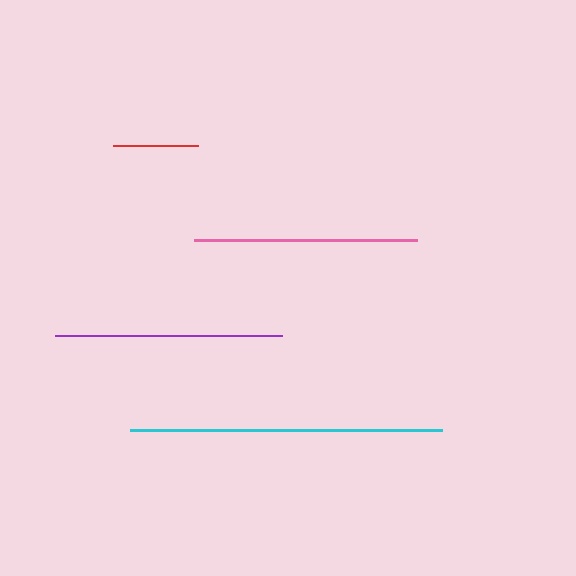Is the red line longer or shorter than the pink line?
The pink line is longer than the red line.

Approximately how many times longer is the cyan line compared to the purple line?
The cyan line is approximately 1.4 times the length of the purple line.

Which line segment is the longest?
The cyan line is the longest at approximately 312 pixels.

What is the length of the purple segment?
The purple segment is approximately 227 pixels long.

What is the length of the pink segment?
The pink segment is approximately 223 pixels long.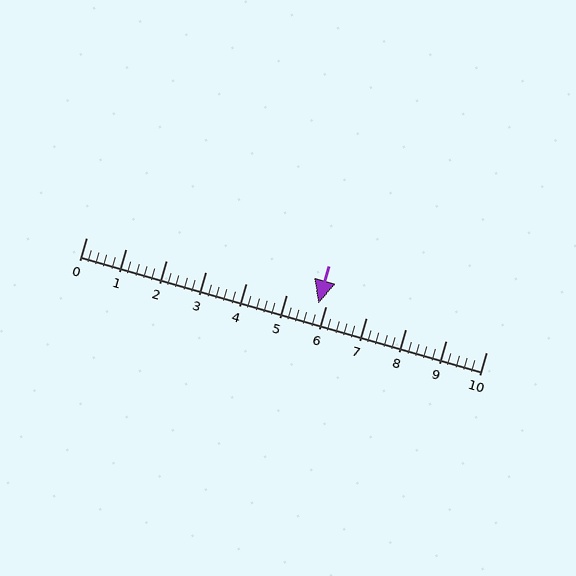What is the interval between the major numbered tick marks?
The major tick marks are spaced 1 units apart.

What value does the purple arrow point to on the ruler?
The purple arrow points to approximately 5.8.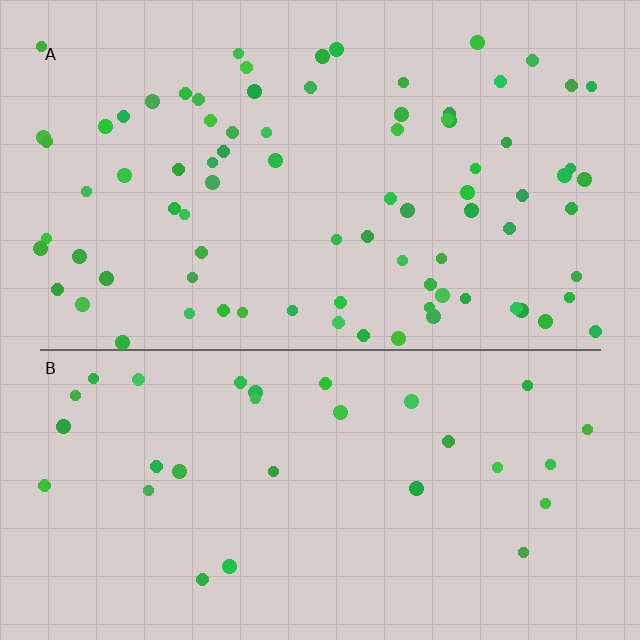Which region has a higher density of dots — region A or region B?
A (the top).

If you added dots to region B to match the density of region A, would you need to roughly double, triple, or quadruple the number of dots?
Approximately triple.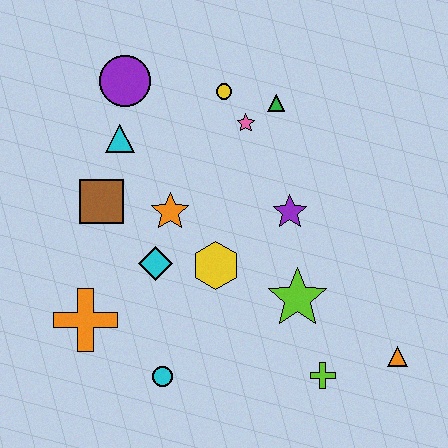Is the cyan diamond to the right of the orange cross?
Yes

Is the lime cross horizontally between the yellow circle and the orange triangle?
Yes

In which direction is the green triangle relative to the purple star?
The green triangle is above the purple star.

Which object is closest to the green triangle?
The pink star is closest to the green triangle.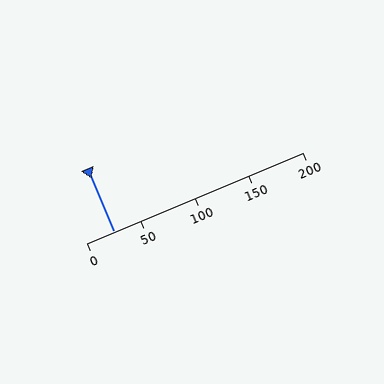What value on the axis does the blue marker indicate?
The marker indicates approximately 25.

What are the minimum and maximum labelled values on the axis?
The axis runs from 0 to 200.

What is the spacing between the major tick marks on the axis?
The major ticks are spaced 50 apart.